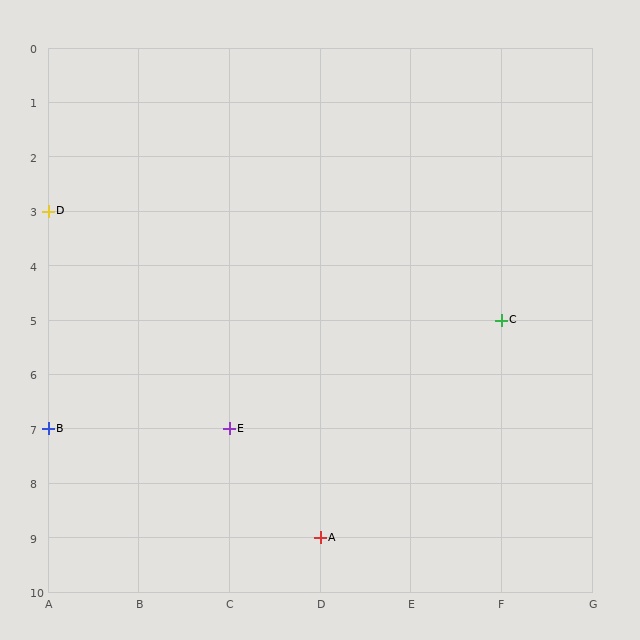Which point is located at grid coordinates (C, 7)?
Point E is at (C, 7).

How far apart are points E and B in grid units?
Points E and B are 2 columns apart.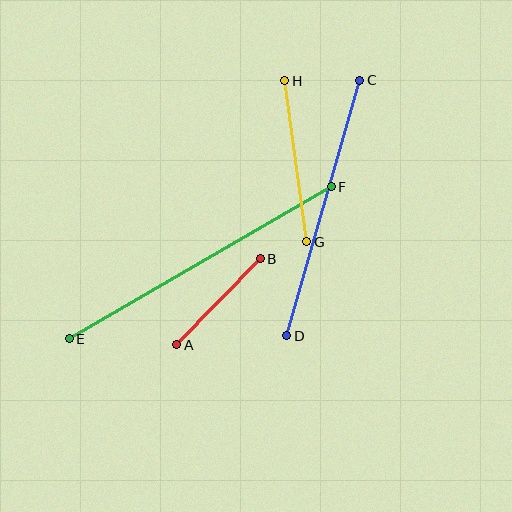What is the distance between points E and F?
The distance is approximately 303 pixels.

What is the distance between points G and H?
The distance is approximately 163 pixels.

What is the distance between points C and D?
The distance is approximately 266 pixels.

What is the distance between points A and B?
The distance is approximately 120 pixels.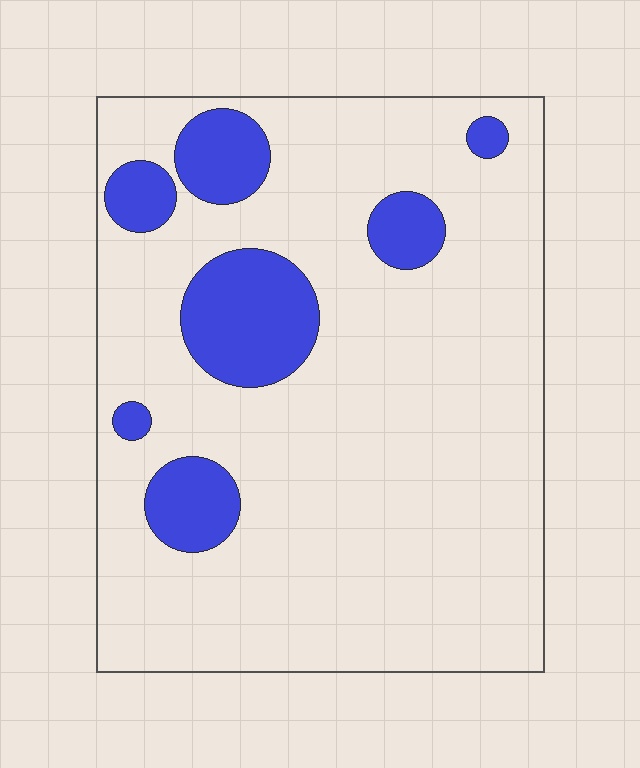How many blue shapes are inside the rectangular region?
7.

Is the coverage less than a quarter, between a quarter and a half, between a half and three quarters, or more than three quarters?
Less than a quarter.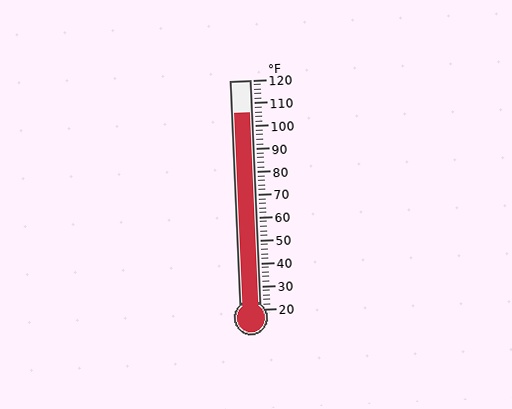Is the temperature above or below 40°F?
The temperature is above 40°F.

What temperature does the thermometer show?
The thermometer shows approximately 106°F.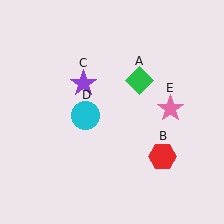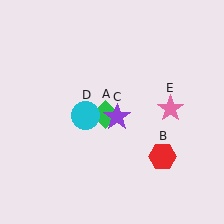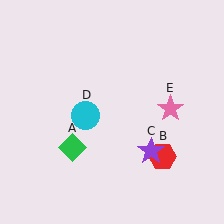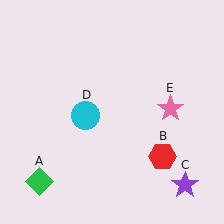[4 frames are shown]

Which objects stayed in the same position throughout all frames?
Red hexagon (object B) and cyan circle (object D) and pink star (object E) remained stationary.